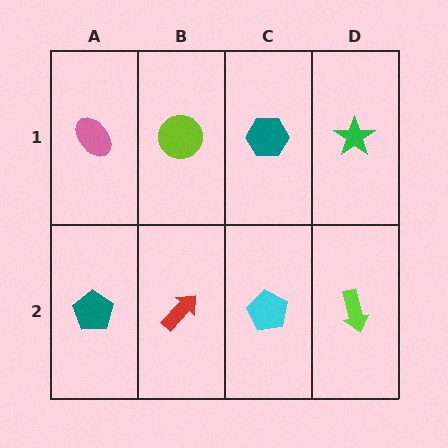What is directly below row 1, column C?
A cyan pentagon.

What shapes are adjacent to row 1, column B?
A red arrow (row 2, column B), a pink ellipse (row 1, column A), a teal hexagon (row 1, column C).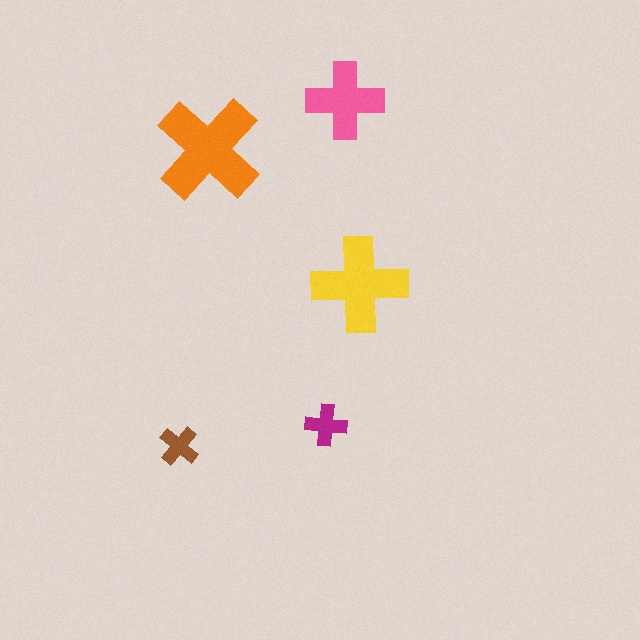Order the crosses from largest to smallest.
the orange one, the yellow one, the pink one, the magenta one, the brown one.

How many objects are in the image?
There are 5 objects in the image.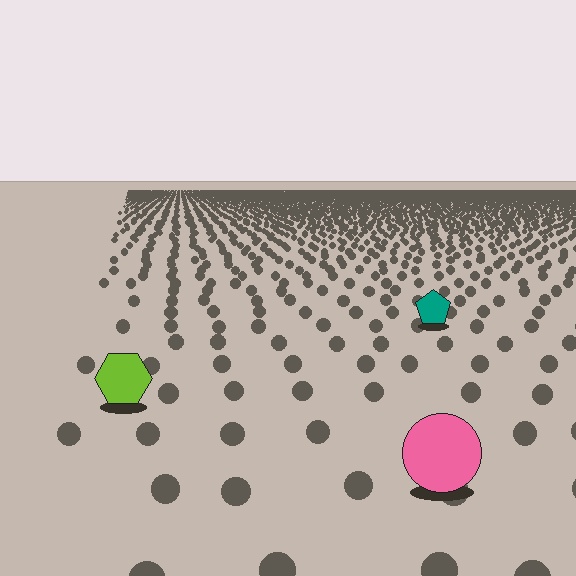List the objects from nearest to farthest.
From nearest to farthest: the pink circle, the lime hexagon, the teal pentagon.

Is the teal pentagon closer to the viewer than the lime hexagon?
No. The lime hexagon is closer — you can tell from the texture gradient: the ground texture is coarser near it.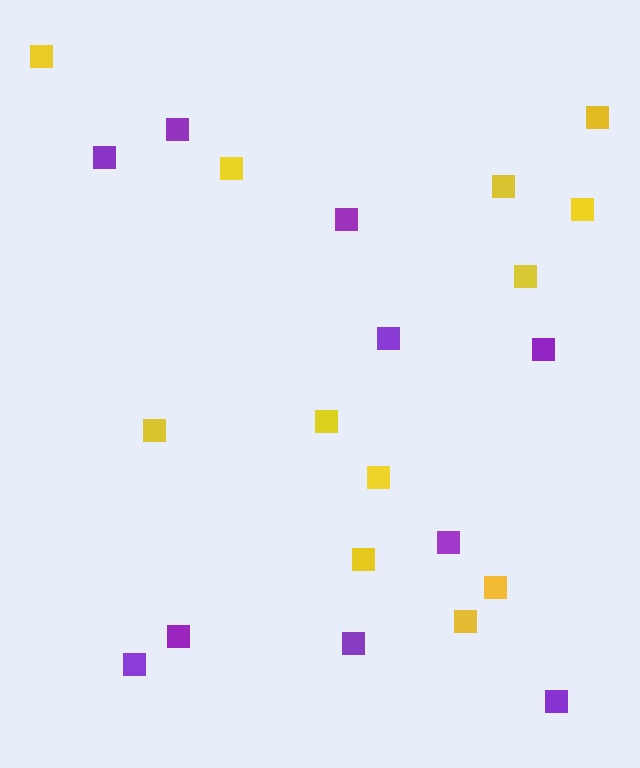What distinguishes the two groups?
There are 2 groups: one group of yellow squares (12) and one group of purple squares (10).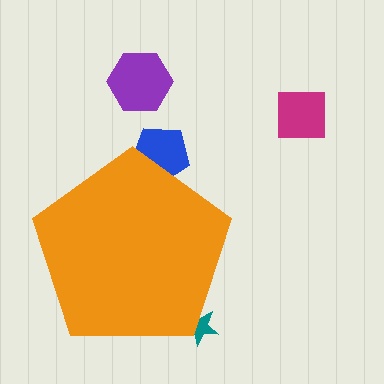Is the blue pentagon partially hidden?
Yes, the blue pentagon is partially hidden behind the orange pentagon.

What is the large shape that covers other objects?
An orange pentagon.